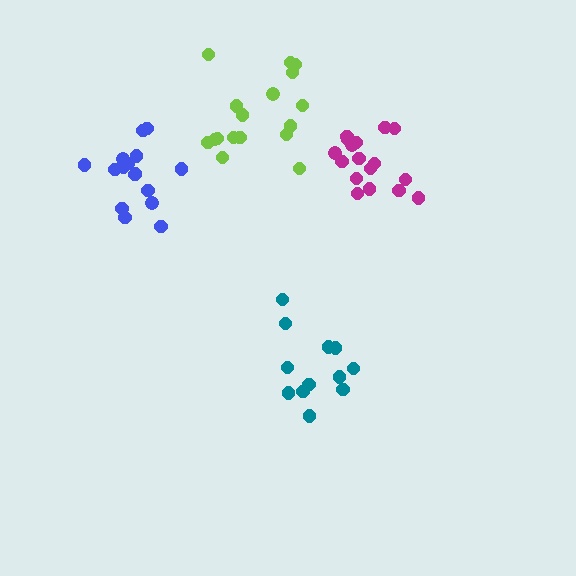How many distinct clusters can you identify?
There are 4 distinct clusters.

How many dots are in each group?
Group 1: 13 dots, Group 2: 16 dots, Group 3: 17 dots, Group 4: 17 dots (63 total).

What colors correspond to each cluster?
The clusters are colored: teal, blue, magenta, lime.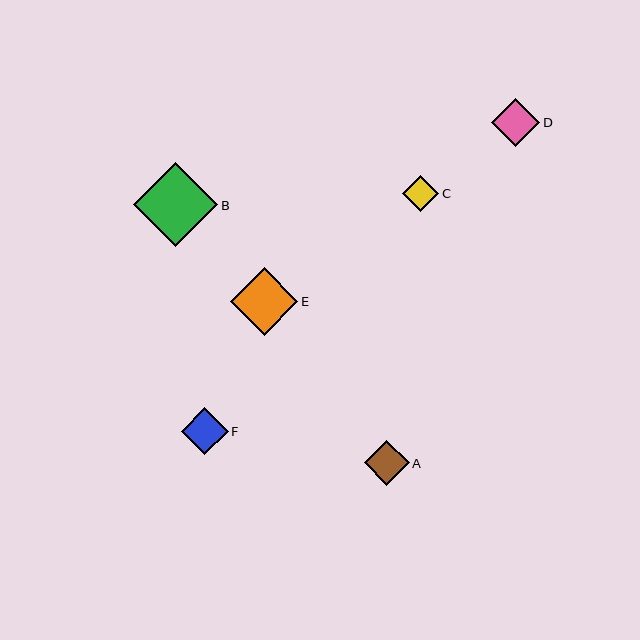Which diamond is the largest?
Diamond B is the largest with a size of approximately 84 pixels.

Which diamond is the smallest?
Diamond C is the smallest with a size of approximately 36 pixels.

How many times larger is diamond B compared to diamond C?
Diamond B is approximately 2.3 times the size of diamond C.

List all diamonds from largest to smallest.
From largest to smallest: B, E, D, F, A, C.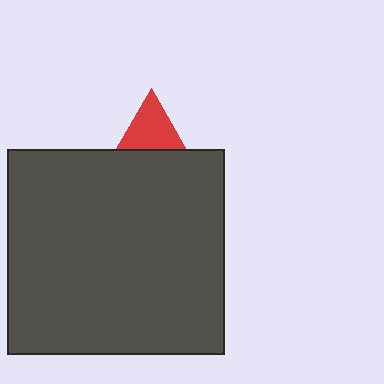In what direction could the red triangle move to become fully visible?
The red triangle could move up. That would shift it out from behind the dark gray rectangle entirely.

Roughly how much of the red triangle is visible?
A small part of it is visible (roughly 44%).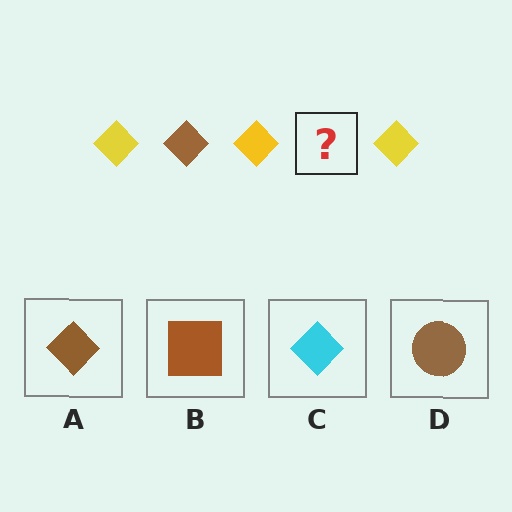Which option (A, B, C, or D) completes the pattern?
A.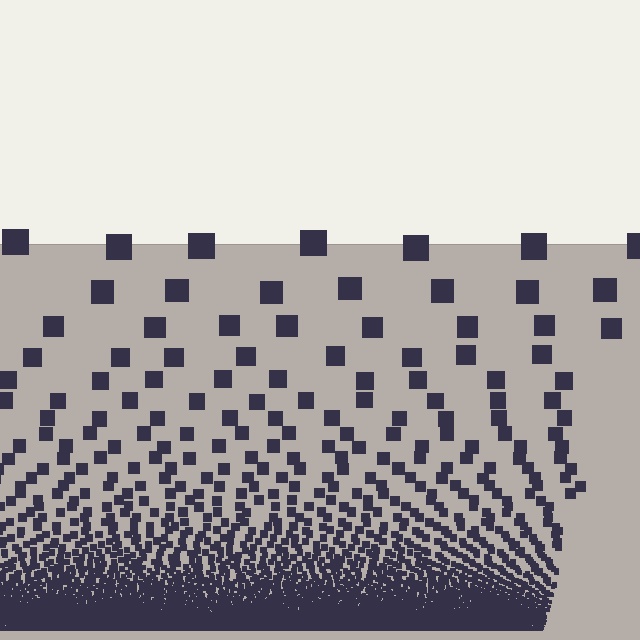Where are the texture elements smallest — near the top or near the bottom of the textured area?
Near the bottom.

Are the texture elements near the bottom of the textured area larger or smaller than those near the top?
Smaller. The gradient is inverted — elements near the bottom are smaller and denser.